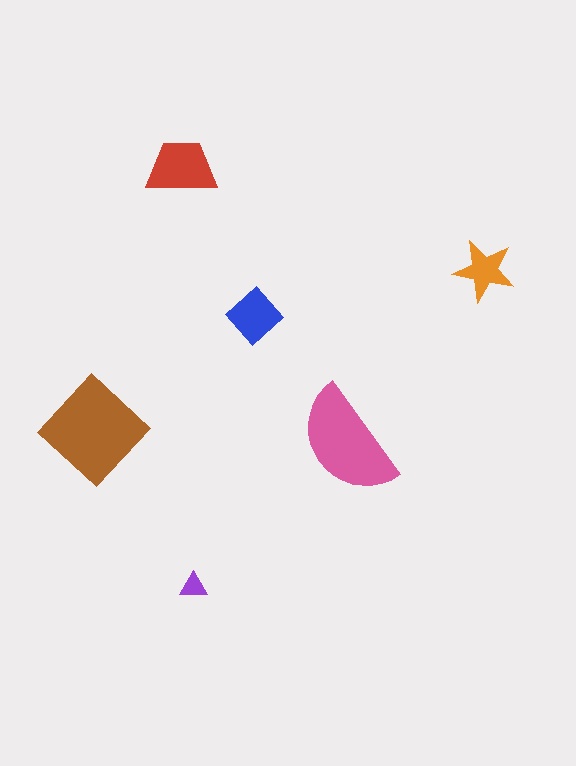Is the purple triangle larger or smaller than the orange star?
Smaller.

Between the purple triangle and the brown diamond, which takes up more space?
The brown diamond.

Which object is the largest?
The brown diamond.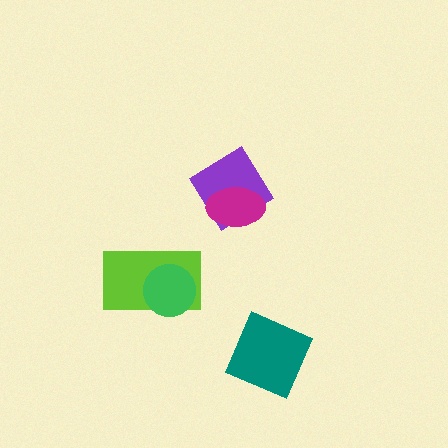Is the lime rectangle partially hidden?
Yes, it is partially covered by another shape.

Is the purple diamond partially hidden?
Yes, it is partially covered by another shape.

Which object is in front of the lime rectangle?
The green circle is in front of the lime rectangle.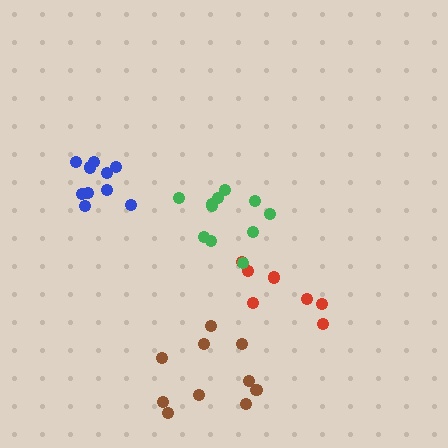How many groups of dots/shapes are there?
There are 4 groups.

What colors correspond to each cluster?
The clusters are colored: red, green, brown, blue.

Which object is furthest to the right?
The red cluster is rightmost.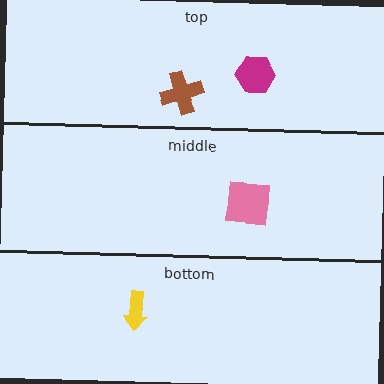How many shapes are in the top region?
2.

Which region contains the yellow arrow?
The bottom region.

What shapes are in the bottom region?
The yellow arrow.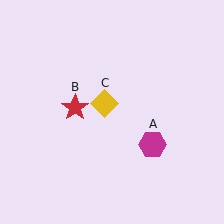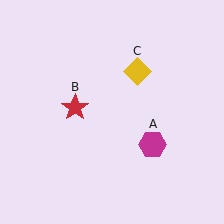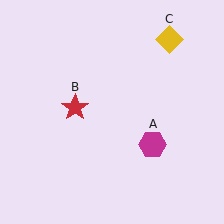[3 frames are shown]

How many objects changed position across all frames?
1 object changed position: yellow diamond (object C).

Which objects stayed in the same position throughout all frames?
Magenta hexagon (object A) and red star (object B) remained stationary.